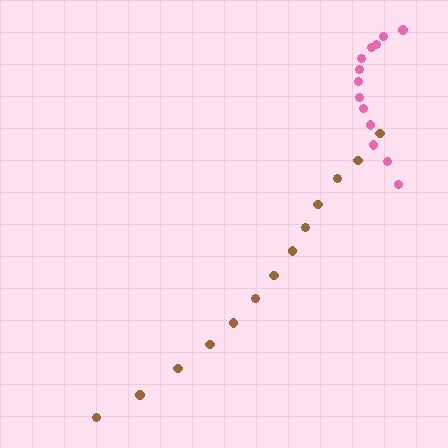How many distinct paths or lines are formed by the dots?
There are 2 distinct paths.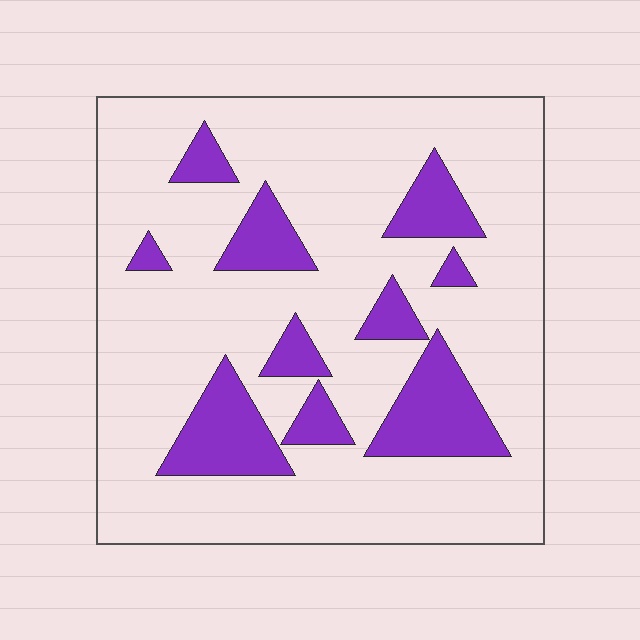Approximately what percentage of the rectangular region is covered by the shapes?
Approximately 20%.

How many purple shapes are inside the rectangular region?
10.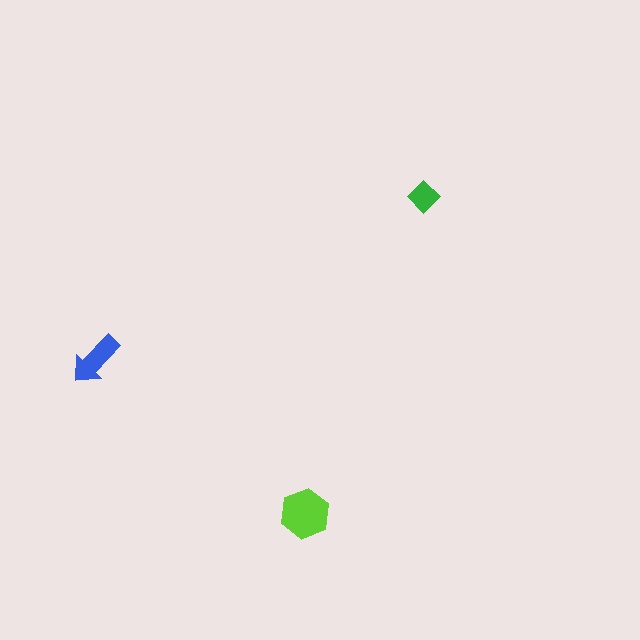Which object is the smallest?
The green diamond.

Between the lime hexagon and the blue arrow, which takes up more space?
The lime hexagon.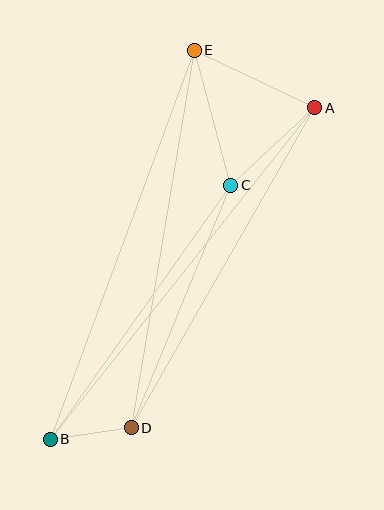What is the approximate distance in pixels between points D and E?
The distance between D and E is approximately 383 pixels.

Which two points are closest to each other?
Points B and D are closest to each other.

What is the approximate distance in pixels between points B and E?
The distance between B and E is approximately 415 pixels.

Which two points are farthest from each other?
Points A and B are farthest from each other.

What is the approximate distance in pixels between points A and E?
The distance between A and E is approximately 133 pixels.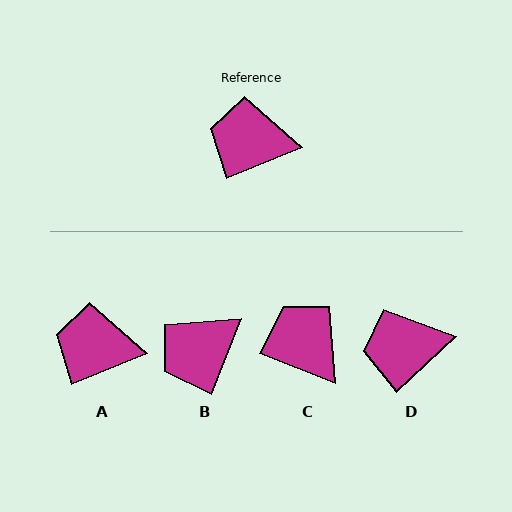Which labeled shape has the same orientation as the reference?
A.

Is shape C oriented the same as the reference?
No, it is off by about 44 degrees.